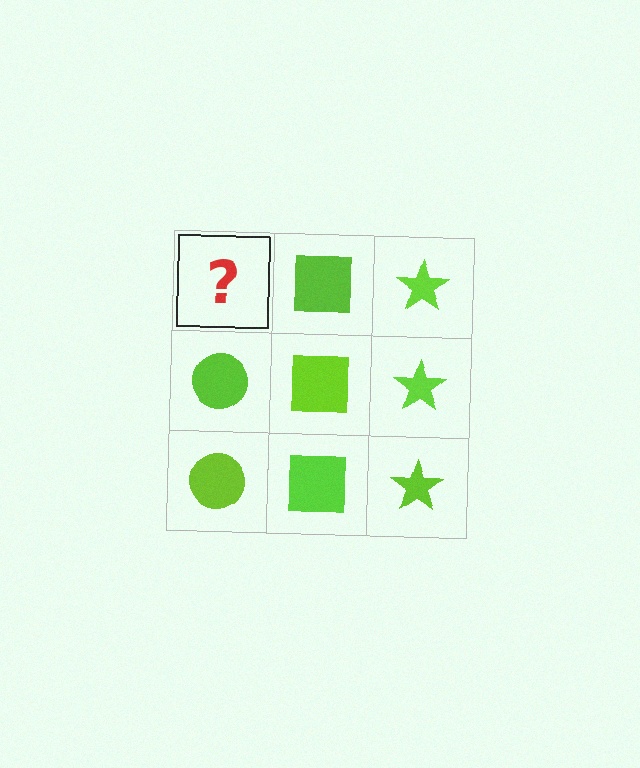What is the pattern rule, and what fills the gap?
The rule is that each column has a consistent shape. The gap should be filled with a lime circle.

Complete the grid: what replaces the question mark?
The question mark should be replaced with a lime circle.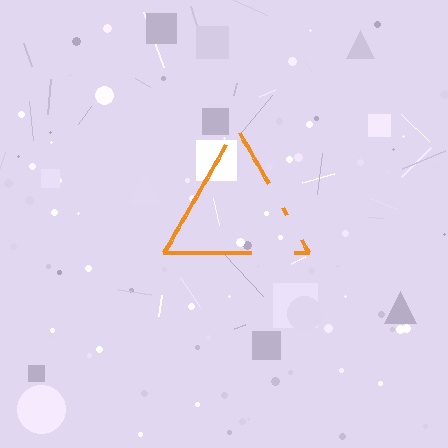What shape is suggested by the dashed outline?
The dashed outline suggests a triangle.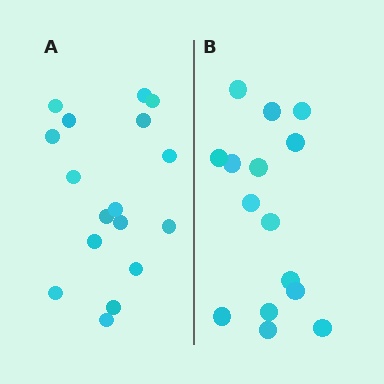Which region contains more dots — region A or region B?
Region A (the left region) has more dots.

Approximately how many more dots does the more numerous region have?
Region A has just a few more — roughly 2 or 3 more dots than region B.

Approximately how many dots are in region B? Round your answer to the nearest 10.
About 20 dots. (The exact count is 15, which rounds to 20.)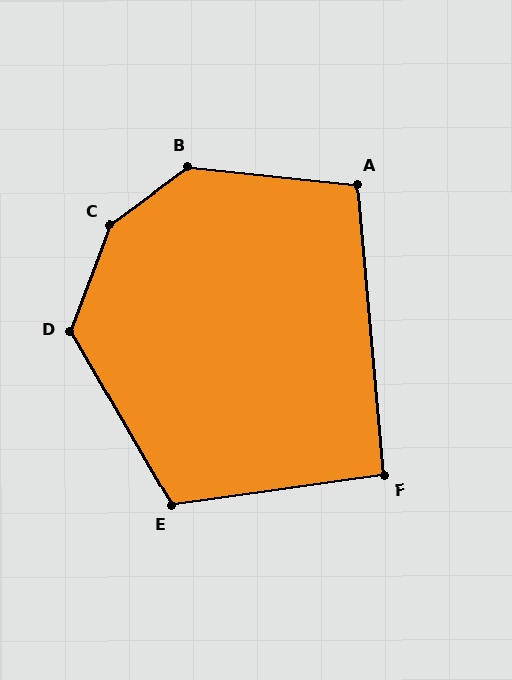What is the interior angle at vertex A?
Approximately 101 degrees (obtuse).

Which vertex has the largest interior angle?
C, at approximately 147 degrees.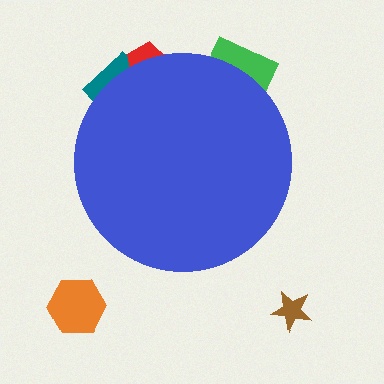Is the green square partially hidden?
Yes, the green square is partially hidden behind the blue circle.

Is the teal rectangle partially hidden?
Yes, the teal rectangle is partially hidden behind the blue circle.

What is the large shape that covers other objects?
A blue circle.